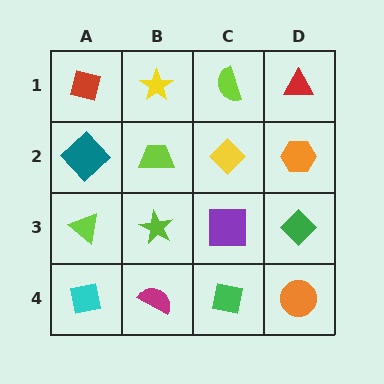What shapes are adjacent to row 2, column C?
A lime semicircle (row 1, column C), a purple square (row 3, column C), a lime trapezoid (row 2, column B), an orange hexagon (row 2, column D).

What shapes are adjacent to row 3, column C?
A yellow diamond (row 2, column C), a green square (row 4, column C), a lime star (row 3, column B), a green diamond (row 3, column D).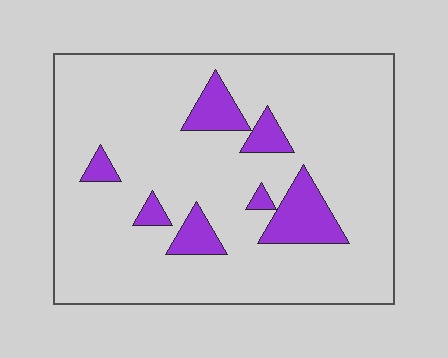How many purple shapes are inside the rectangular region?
7.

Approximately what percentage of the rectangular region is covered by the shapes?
Approximately 15%.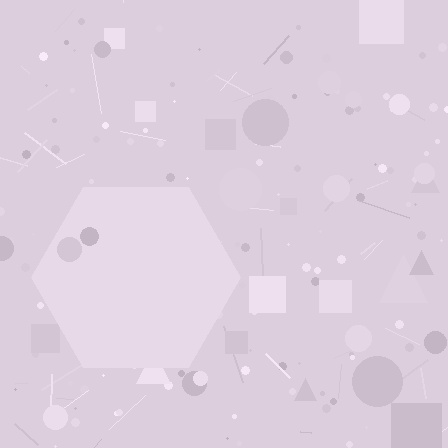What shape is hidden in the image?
A hexagon is hidden in the image.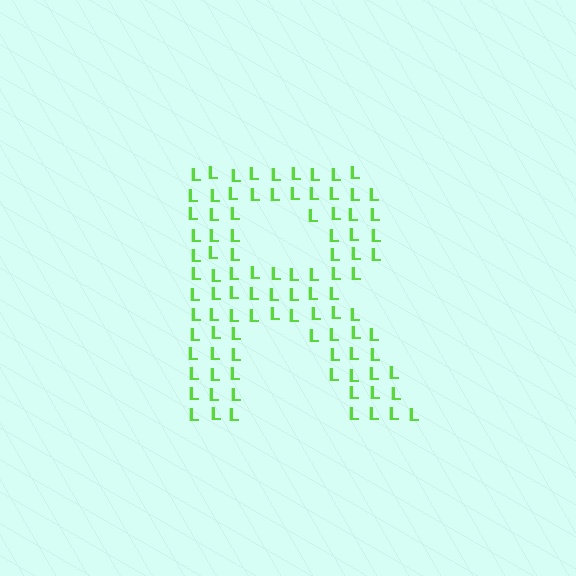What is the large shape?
The large shape is the letter R.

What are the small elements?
The small elements are letter L's.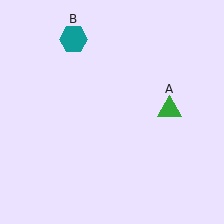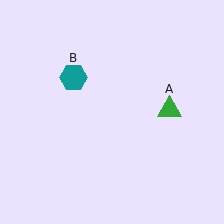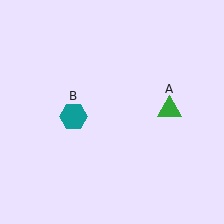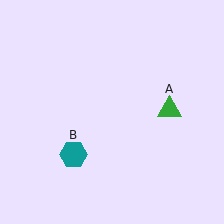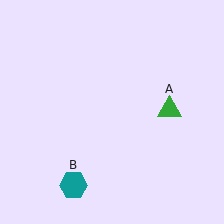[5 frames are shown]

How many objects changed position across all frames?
1 object changed position: teal hexagon (object B).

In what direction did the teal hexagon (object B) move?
The teal hexagon (object B) moved down.